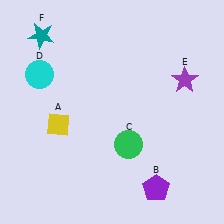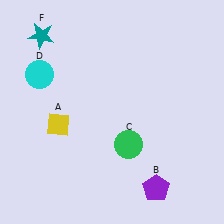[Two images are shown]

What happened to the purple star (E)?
The purple star (E) was removed in Image 2. It was in the top-right area of Image 1.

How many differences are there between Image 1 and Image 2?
There is 1 difference between the two images.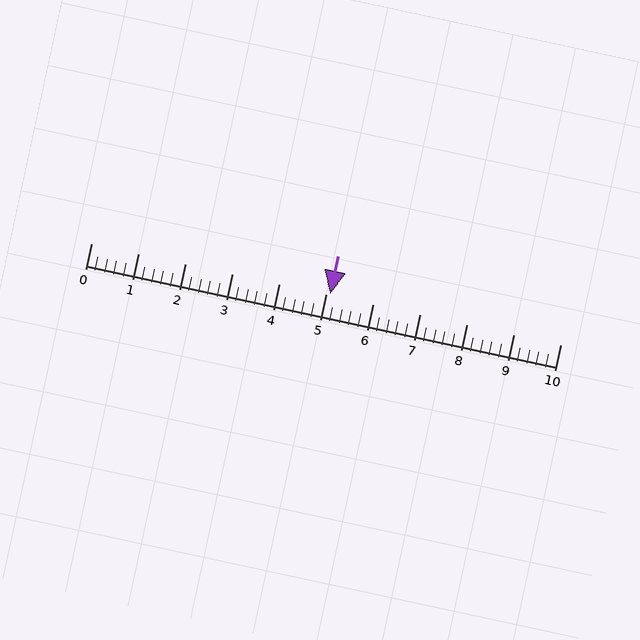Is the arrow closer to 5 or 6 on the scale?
The arrow is closer to 5.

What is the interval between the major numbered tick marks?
The major tick marks are spaced 1 units apart.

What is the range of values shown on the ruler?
The ruler shows values from 0 to 10.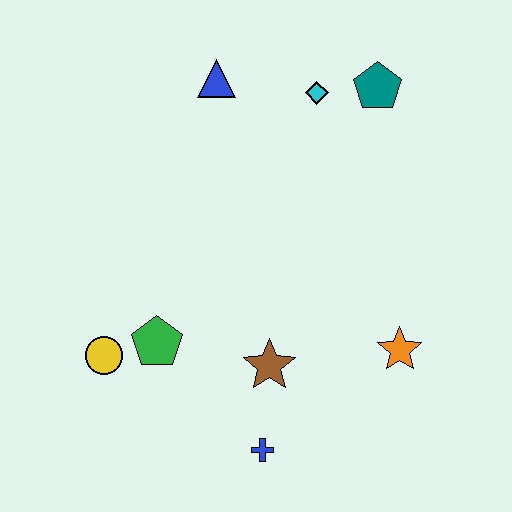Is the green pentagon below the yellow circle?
No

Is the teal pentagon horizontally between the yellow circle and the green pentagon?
No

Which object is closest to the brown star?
The blue cross is closest to the brown star.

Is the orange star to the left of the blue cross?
No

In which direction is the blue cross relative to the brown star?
The blue cross is below the brown star.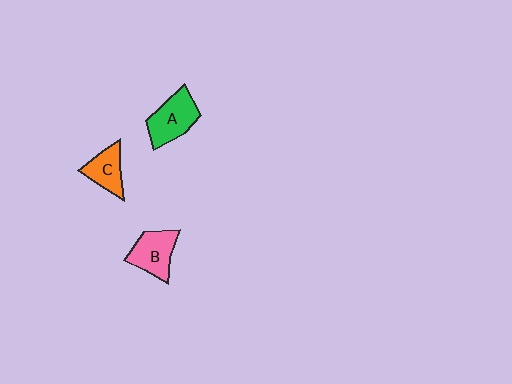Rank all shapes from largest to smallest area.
From largest to smallest: A (green), B (pink), C (orange).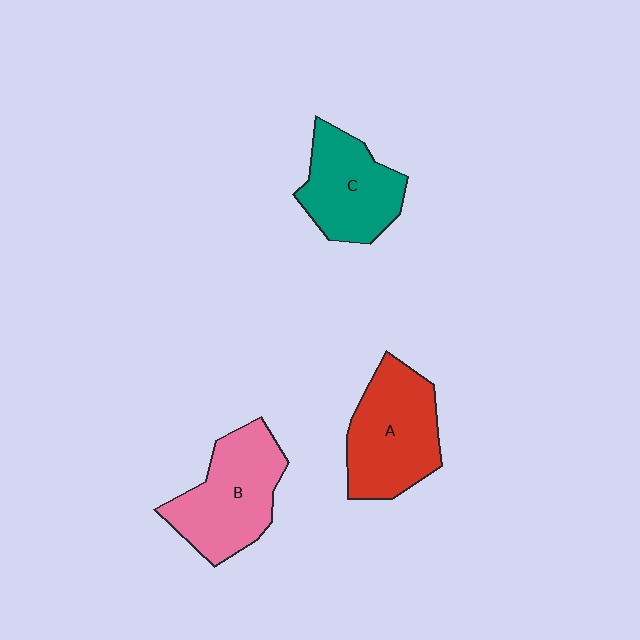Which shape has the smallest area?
Shape C (teal).